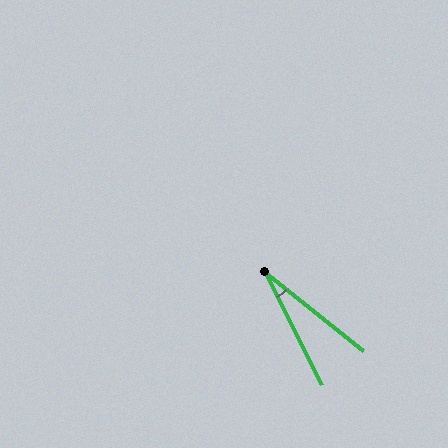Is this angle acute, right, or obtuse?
It is acute.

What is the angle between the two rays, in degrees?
Approximately 25 degrees.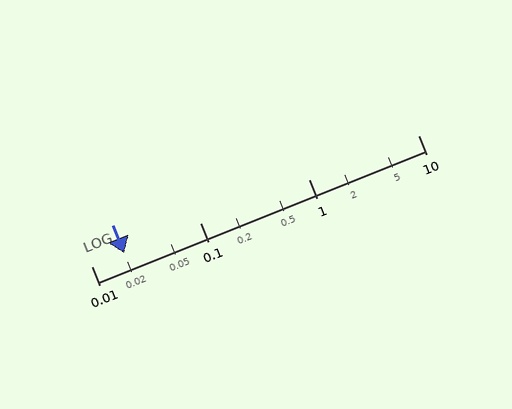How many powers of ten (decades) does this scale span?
The scale spans 3 decades, from 0.01 to 10.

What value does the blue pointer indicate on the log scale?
The pointer indicates approximately 0.02.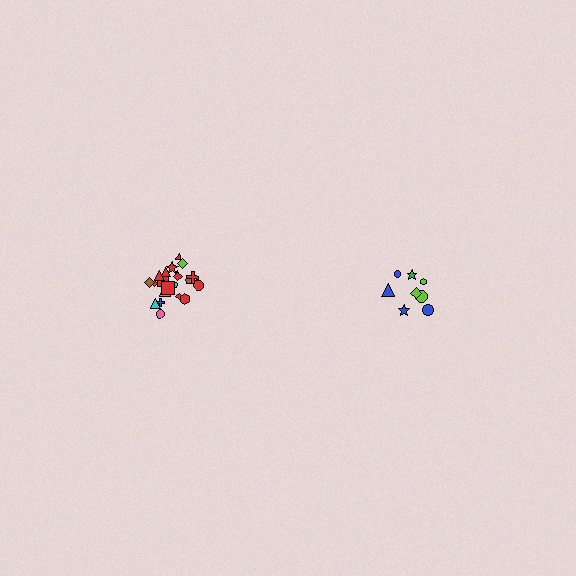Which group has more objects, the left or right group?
The left group.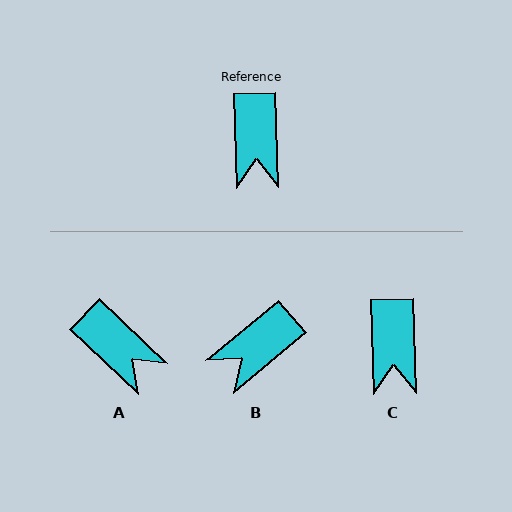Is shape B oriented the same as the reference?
No, it is off by about 52 degrees.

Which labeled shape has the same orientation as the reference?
C.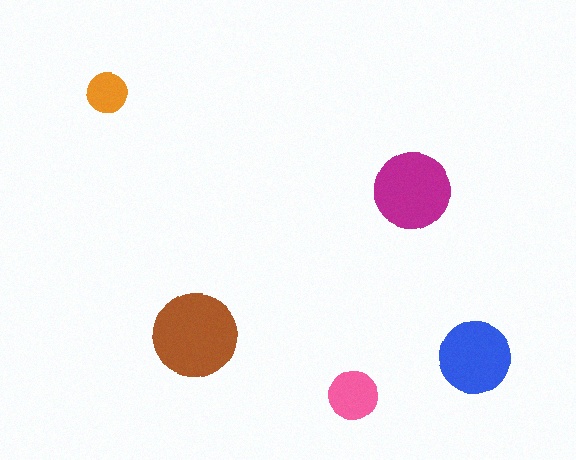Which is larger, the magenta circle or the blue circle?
The magenta one.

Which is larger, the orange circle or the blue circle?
The blue one.